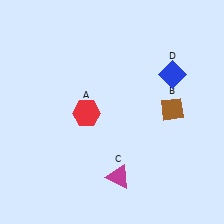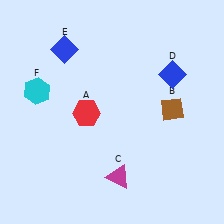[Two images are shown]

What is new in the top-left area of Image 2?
A cyan hexagon (F) was added in the top-left area of Image 2.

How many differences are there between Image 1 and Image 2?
There are 2 differences between the two images.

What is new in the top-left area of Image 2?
A blue diamond (E) was added in the top-left area of Image 2.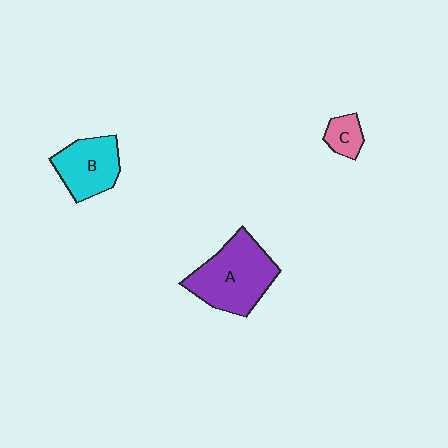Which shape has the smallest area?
Shape C (pink).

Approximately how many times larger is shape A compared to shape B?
Approximately 1.5 times.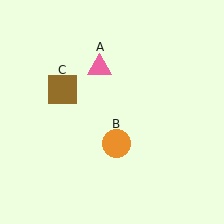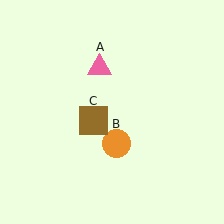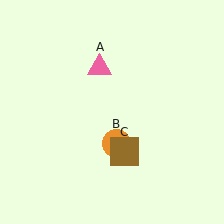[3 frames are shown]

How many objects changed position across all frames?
1 object changed position: brown square (object C).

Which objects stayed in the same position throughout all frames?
Pink triangle (object A) and orange circle (object B) remained stationary.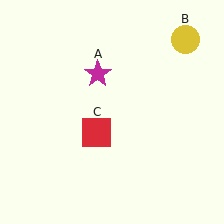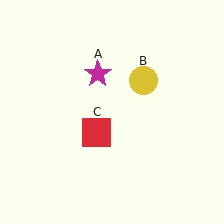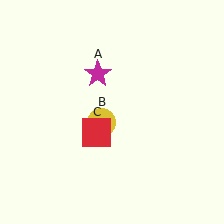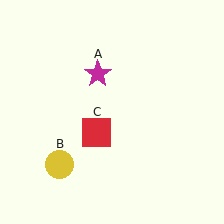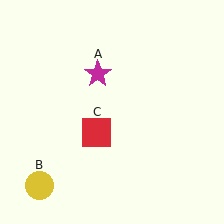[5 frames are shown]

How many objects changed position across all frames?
1 object changed position: yellow circle (object B).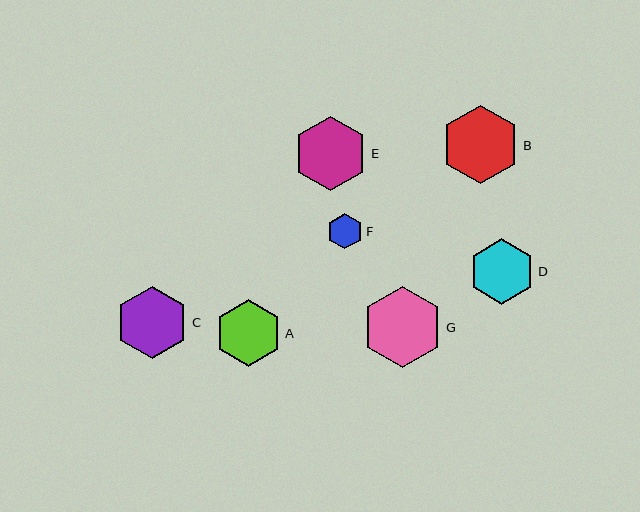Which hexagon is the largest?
Hexagon G is the largest with a size of approximately 81 pixels.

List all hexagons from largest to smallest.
From largest to smallest: G, B, E, C, A, D, F.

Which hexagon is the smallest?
Hexagon F is the smallest with a size of approximately 35 pixels.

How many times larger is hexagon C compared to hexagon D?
Hexagon C is approximately 1.1 times the size of hexagon D.